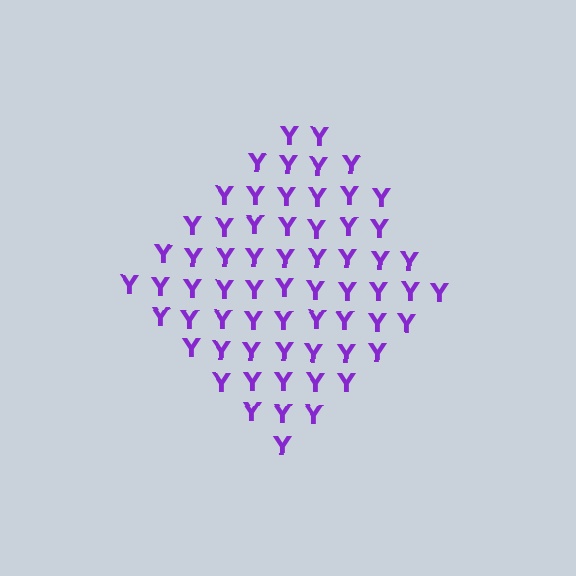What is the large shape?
The large shape is a diamond.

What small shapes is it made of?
It is made of small letter Y's.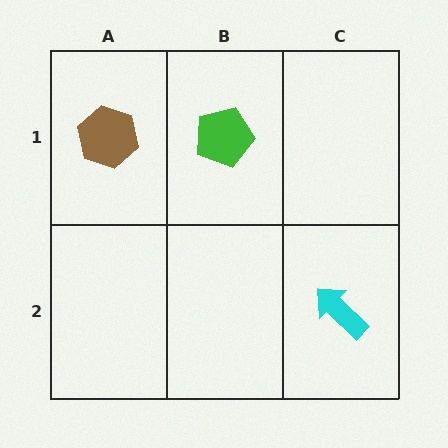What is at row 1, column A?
A brown hexagon.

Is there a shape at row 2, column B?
No, that cell is empty.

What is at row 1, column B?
A green pentagon.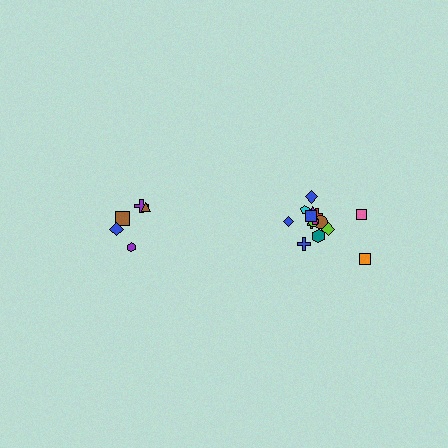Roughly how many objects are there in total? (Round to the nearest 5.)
Roughly 20 objects in total.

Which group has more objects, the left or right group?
The right group.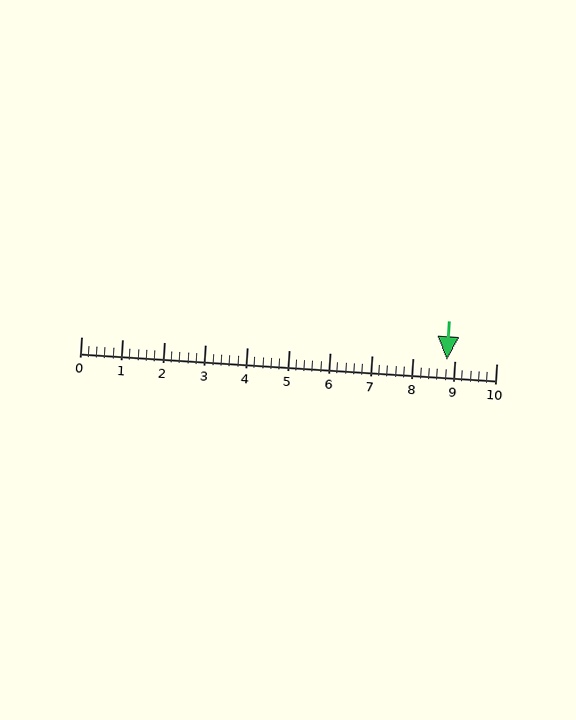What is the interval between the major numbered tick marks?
The major tick marks are spaced 1 units apart.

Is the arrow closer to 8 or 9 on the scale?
The arrow is closer to 9.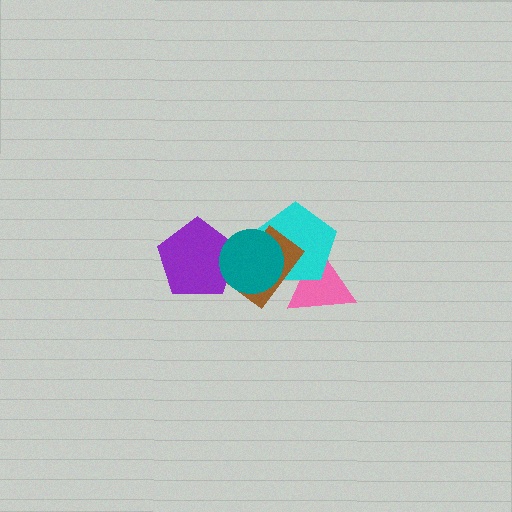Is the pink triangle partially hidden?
Yes, it is partially covered by another shape.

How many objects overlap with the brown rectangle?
4 objects overlap with the brown rectangle.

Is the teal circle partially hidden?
No, no other shape covers it.